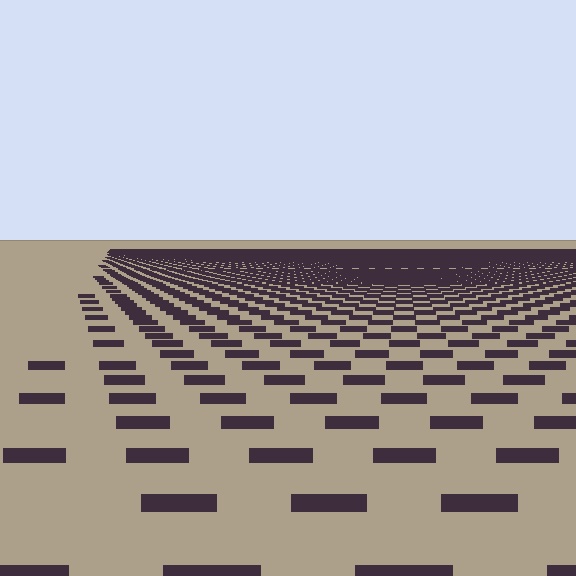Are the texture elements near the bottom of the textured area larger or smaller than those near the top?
Larger. Near the bottom, elements are closer to the viewer and appear at a bigger on-screen size.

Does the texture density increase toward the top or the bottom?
Density increases toward the top.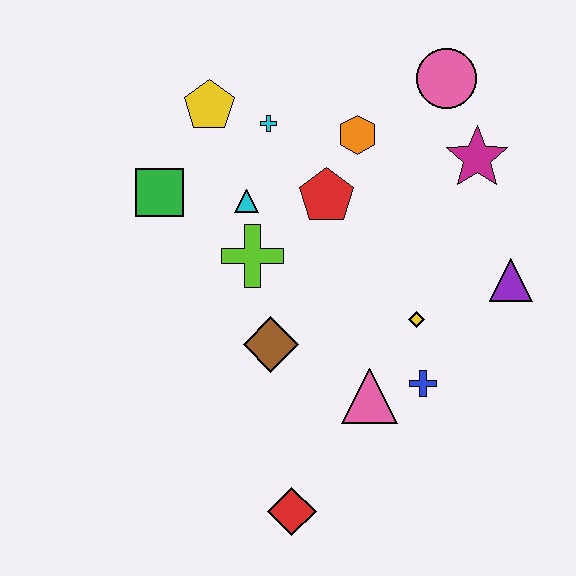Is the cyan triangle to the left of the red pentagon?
Yes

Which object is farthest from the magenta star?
The red diamond is farthest from the magenta star.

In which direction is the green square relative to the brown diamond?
The green square is above the brown diamond.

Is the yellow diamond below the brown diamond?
No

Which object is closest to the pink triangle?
The blue cross is closest to the pink triangle.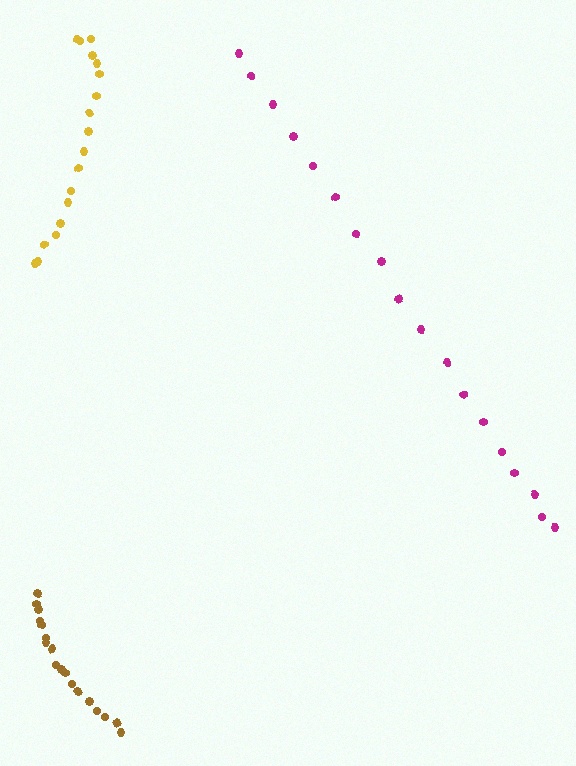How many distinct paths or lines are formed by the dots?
There are 3 distinct paths.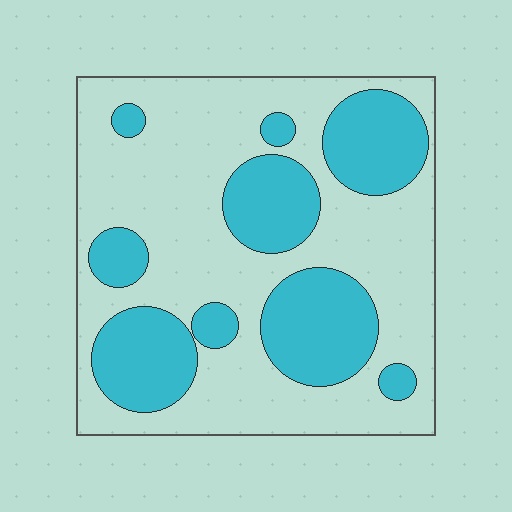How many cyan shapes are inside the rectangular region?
9.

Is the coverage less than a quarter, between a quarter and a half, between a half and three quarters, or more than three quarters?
Between a quarter and a half.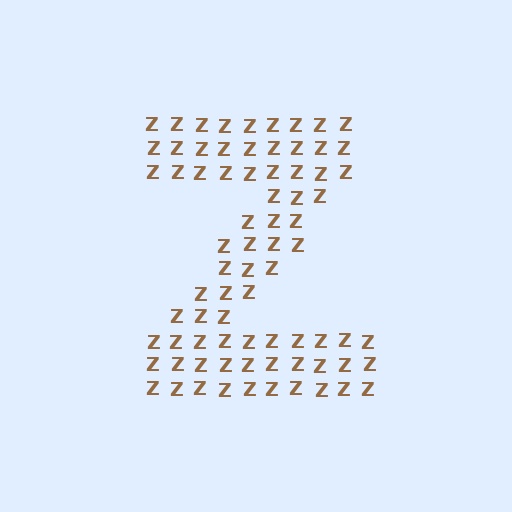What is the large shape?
The large shape is the letter Z.